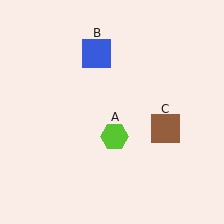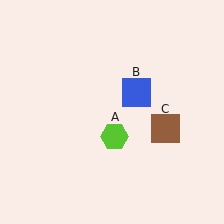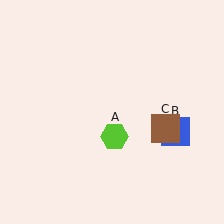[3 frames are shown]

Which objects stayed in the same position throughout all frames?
Lime hexagon (object A) and brown square (object C) remained stationary.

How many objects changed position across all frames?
1 object changed position: blue square (object B).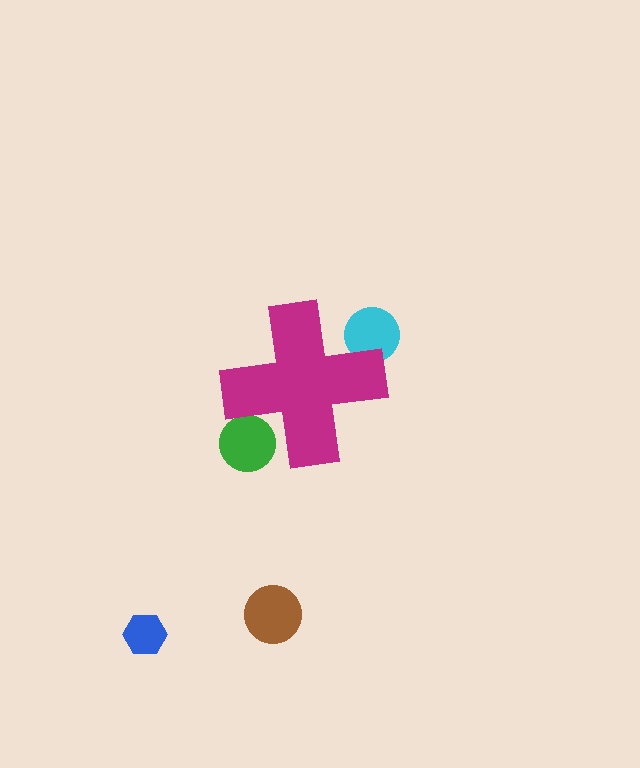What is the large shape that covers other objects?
A magenta cross.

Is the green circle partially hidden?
Yes, the green circle is partially hidden behind the magenta cross.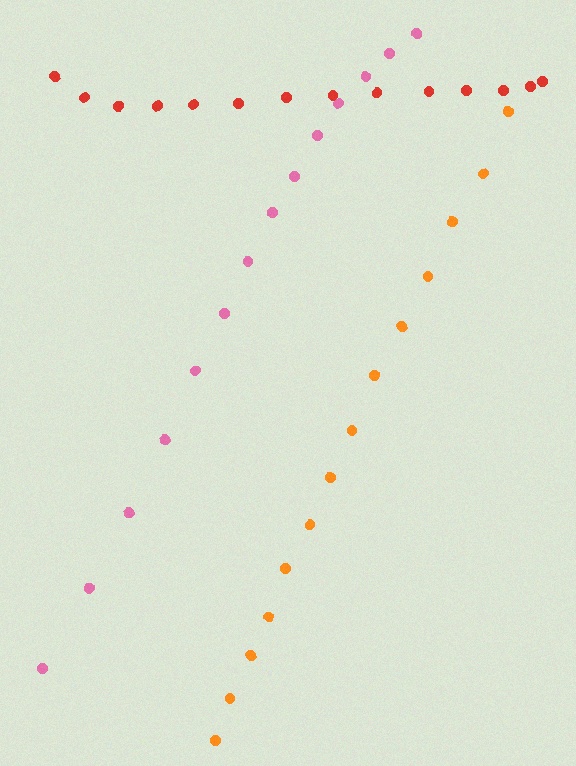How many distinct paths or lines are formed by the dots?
There are 3 distinct paths.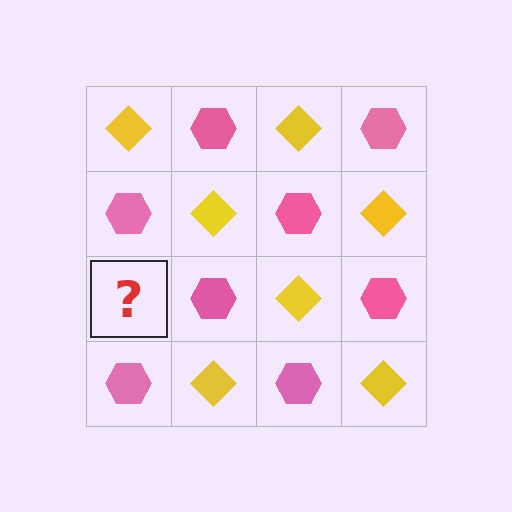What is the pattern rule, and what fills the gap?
The rule is that it alternates yellow diamond and pink hexagon in a checkerboard pattern. The gap should be filled with a yellow diamond.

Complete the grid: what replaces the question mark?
The question mark should be replaced with a yellow diamond.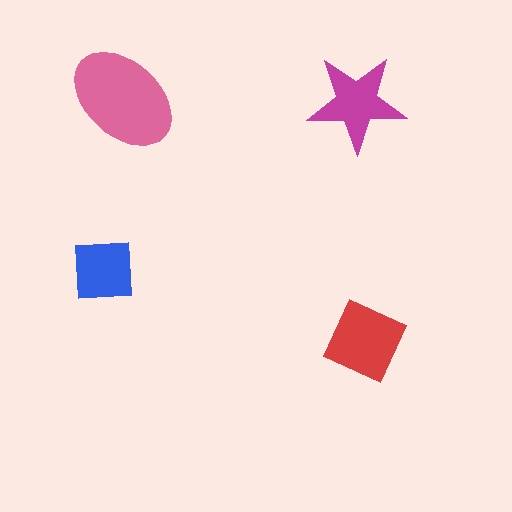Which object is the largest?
The pink ellipse.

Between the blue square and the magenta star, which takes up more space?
The magenta star.